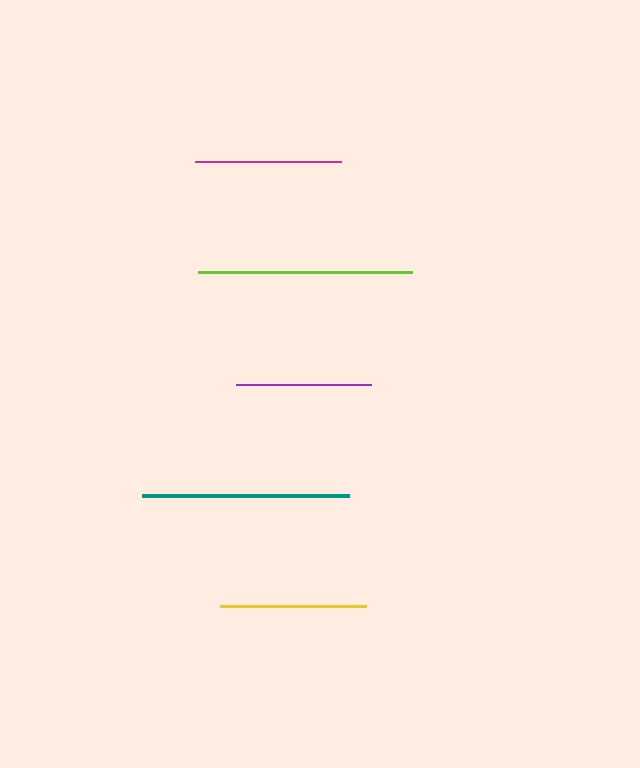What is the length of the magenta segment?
The magenta segment is approximately 146 pixels long.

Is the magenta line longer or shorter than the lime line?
The lime line is longer than the magenta line.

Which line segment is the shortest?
The purple line is the shortest at approximately 135 pixels.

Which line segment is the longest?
The lime line is the longest at approximately 215 pixels.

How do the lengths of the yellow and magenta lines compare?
The yellow and magenta lines are approximately the same length.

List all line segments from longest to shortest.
From longest to shortest: lime, teal, yellow, magenta, purple.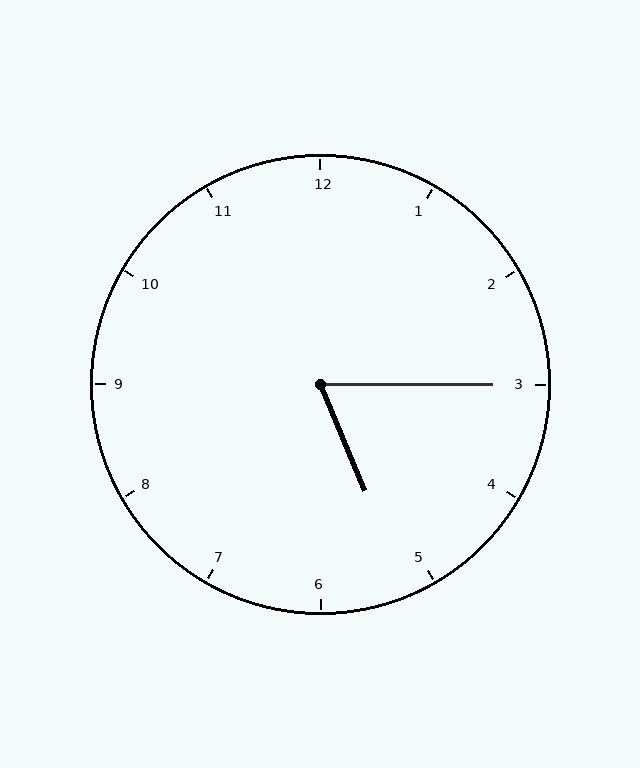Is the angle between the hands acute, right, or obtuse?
It is acute.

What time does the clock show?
5:15.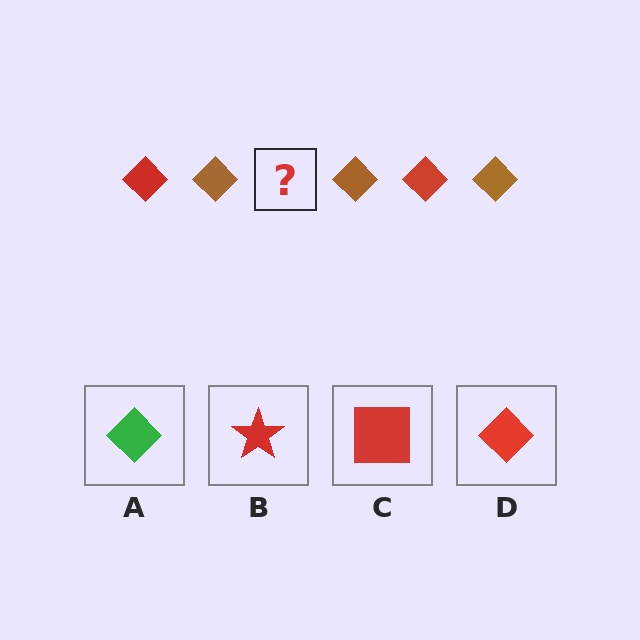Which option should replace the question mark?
Option D.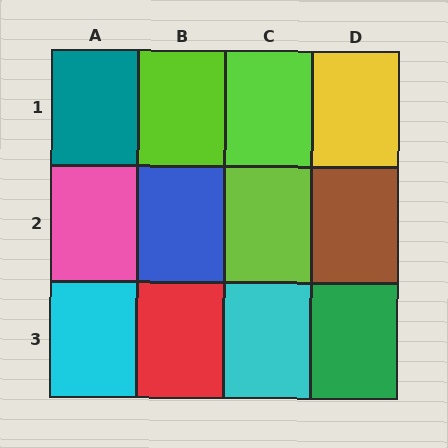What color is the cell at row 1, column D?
Yellow.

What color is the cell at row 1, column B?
Lime.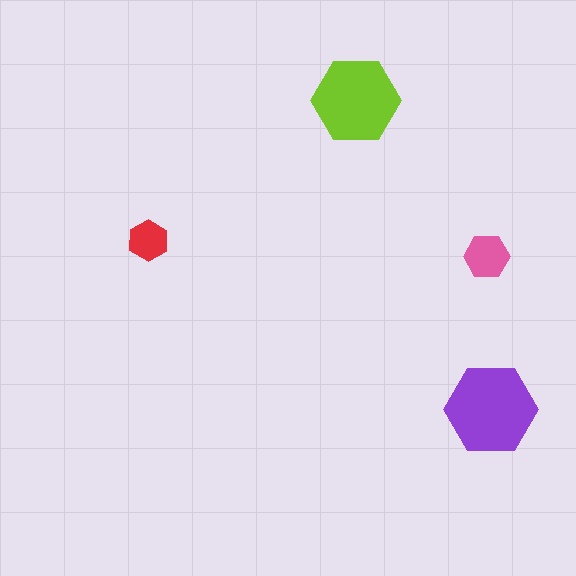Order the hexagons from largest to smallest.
the purple one, the lime one, the pink one, the red one.